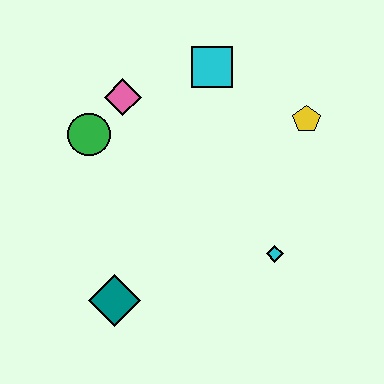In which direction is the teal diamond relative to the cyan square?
The teal diamond is below the cyan square.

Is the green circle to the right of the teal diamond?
No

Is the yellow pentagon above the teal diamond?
Yes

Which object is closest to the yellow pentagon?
The cyan square is closest to the yellow pentagon.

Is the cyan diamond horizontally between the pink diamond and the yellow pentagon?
Yes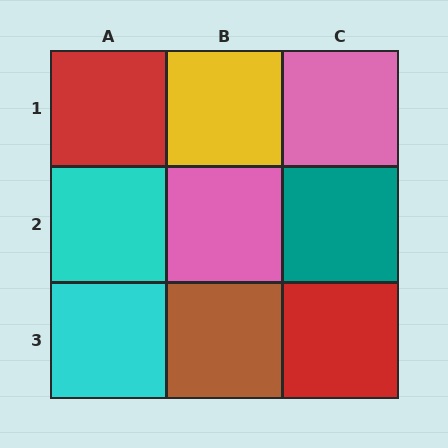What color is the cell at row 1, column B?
Yellow.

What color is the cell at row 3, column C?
Red.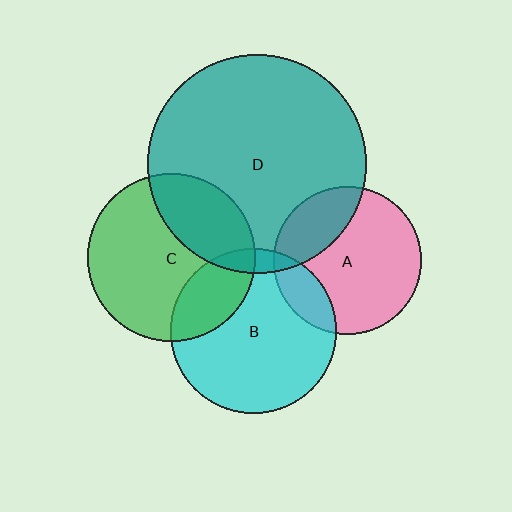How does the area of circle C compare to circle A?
Approximately 1.3 times.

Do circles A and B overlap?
Yes.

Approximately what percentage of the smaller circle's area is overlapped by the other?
Approximately 15%.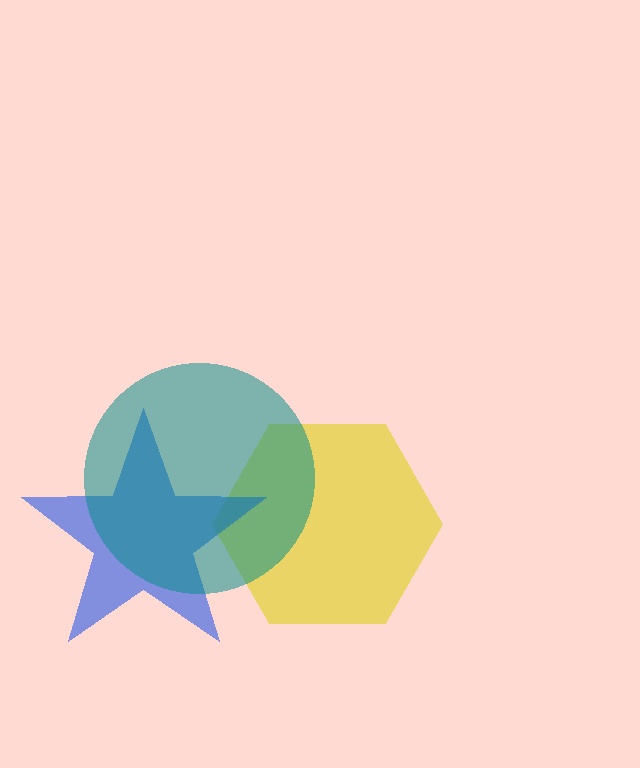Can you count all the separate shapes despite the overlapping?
Yes, there are 3 separate shapes.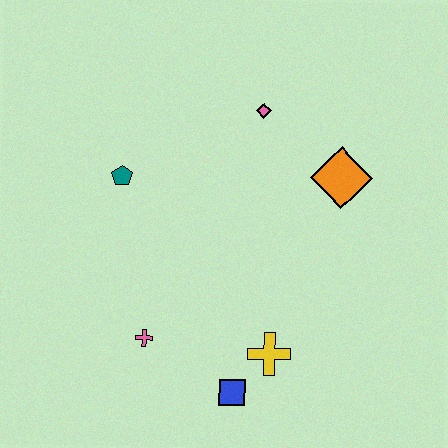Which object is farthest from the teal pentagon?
The blue square is farthest from the teal pentagon.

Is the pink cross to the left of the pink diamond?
Yes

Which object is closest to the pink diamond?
The orange diamond is closest to the pink diamond.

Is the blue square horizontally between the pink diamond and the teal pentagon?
Yes